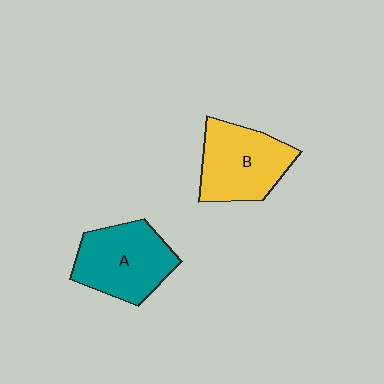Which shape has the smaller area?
Shape B (yellow).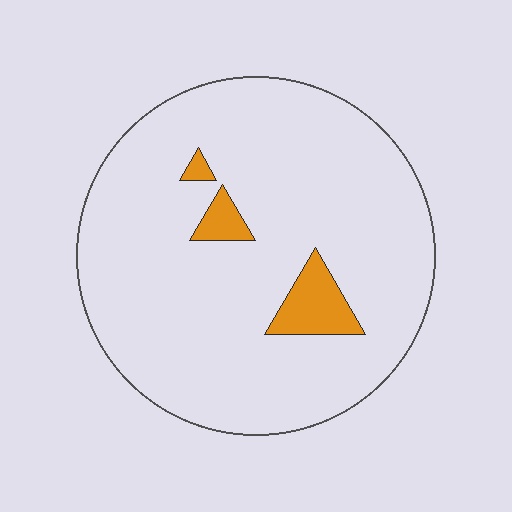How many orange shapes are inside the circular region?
3.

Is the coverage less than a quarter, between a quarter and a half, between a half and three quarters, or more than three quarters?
Less than a quarter.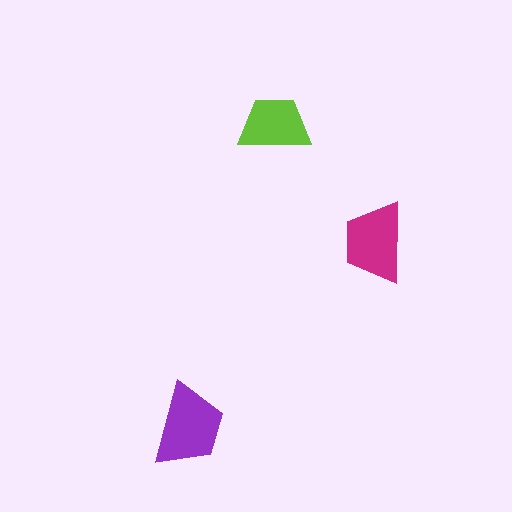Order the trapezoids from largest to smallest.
the purple one, the magenta one, the lime one.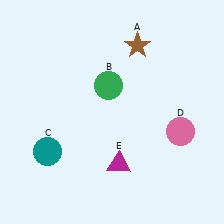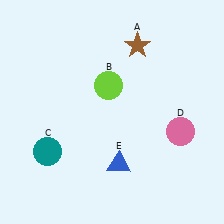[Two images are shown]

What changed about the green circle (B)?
In Image 1, B is green. In Image 2, it changed to lime.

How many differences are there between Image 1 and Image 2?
There are 2 differences between the two images.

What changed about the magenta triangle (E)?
In Image 1, E is magenta. In Image 2, it changed to blue.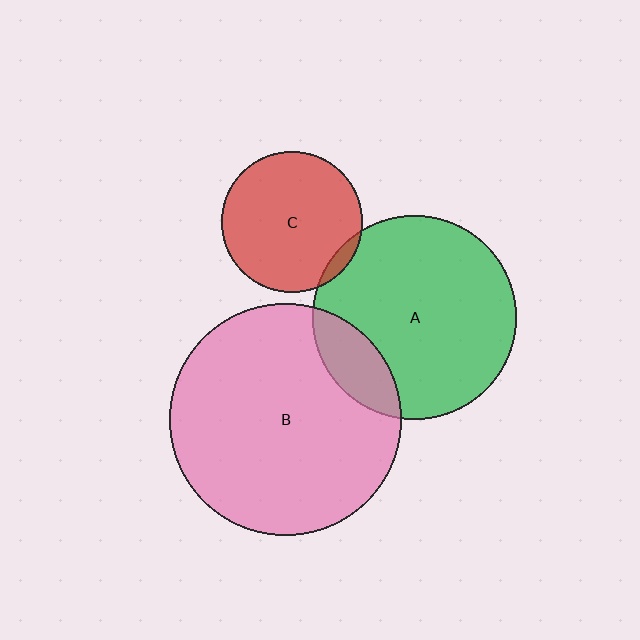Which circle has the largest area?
Circle B (pink).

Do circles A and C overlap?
Yes.